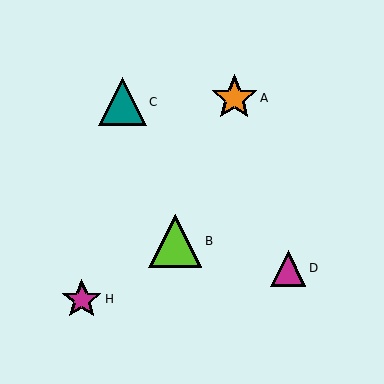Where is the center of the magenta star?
The center of the magenta star is at (82, 299).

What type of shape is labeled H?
Shape H is a magenta star.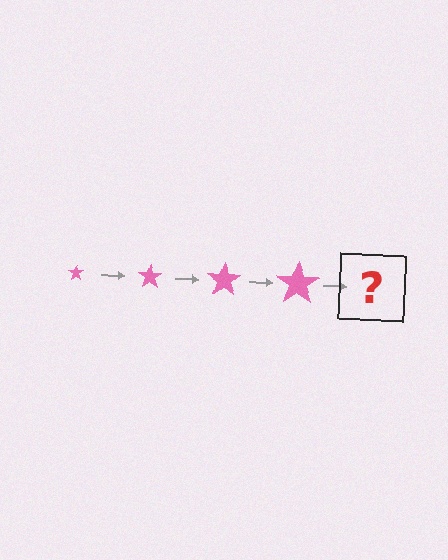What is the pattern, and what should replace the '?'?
The pattern is that the star gets progressively larger each step. The '?' should be a pink star, larger than the previous one.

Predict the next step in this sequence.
The next step is a pink star, larger than the previous one.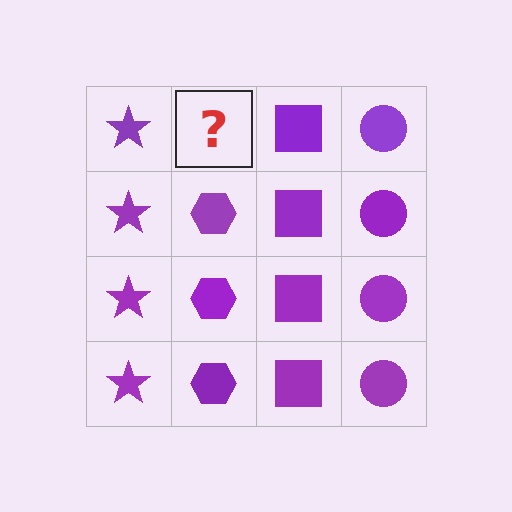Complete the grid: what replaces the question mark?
The question mark should be replaced with a purple hexagon.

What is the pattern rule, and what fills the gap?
The rule is that each column has a consistent shape. The gap should be filled with a purple hexagon.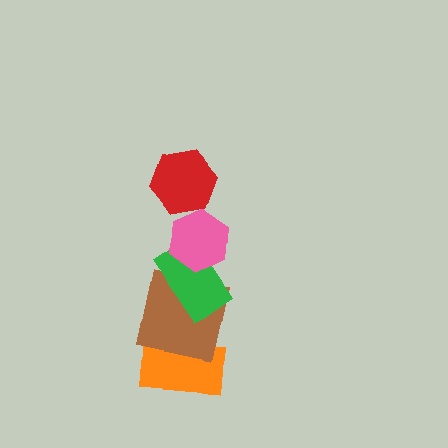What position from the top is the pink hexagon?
The pink hexagon is 2nd from the top.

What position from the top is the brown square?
The brown square is 4th from the top.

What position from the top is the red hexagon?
The red hexagon is 1st from the top.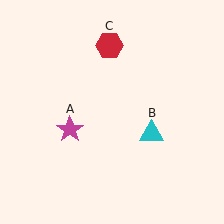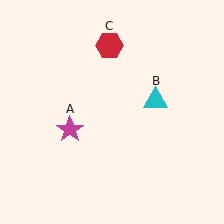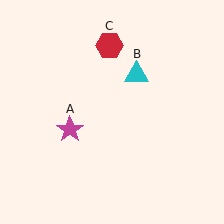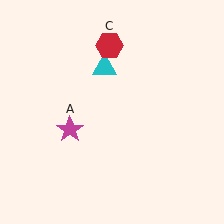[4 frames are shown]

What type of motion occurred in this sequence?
The cyan triangle (object B) rotated counterclockwise around the center of the scene.